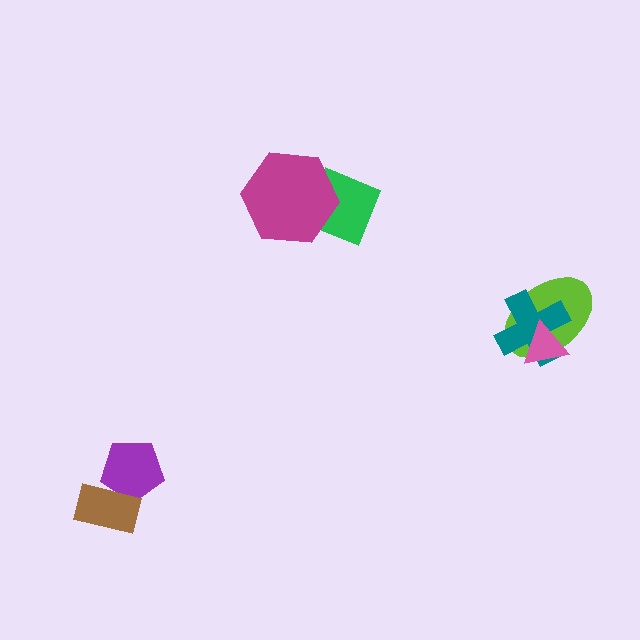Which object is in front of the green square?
The magenta hexagon is in front of the green square.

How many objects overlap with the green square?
1 object overlaps with the green square.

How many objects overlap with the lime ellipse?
2 objects overlap with the lime ellipse.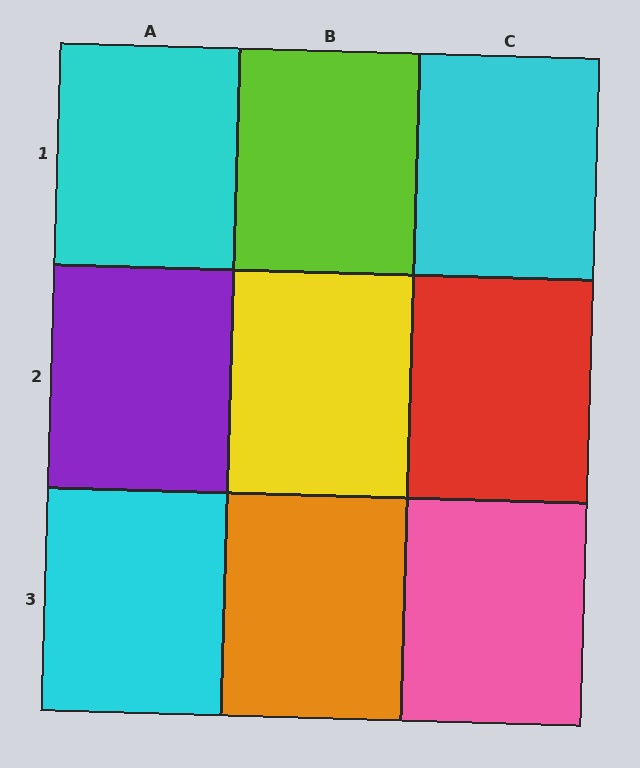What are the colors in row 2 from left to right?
Purple, yellow, red.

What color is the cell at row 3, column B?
Orange.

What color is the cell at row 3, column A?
Cyan.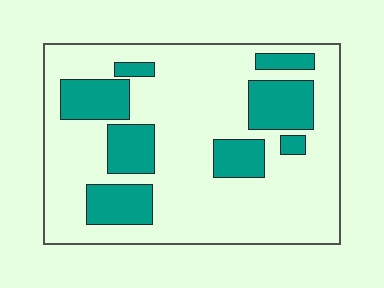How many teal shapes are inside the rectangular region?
8.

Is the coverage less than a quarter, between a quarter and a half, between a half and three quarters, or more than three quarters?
Between a quarter and a half.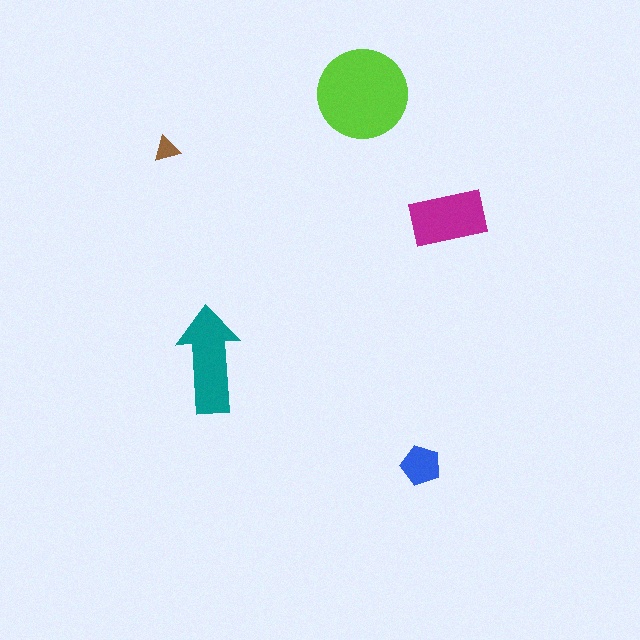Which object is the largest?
The lime circle.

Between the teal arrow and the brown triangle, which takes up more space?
The teal arrow.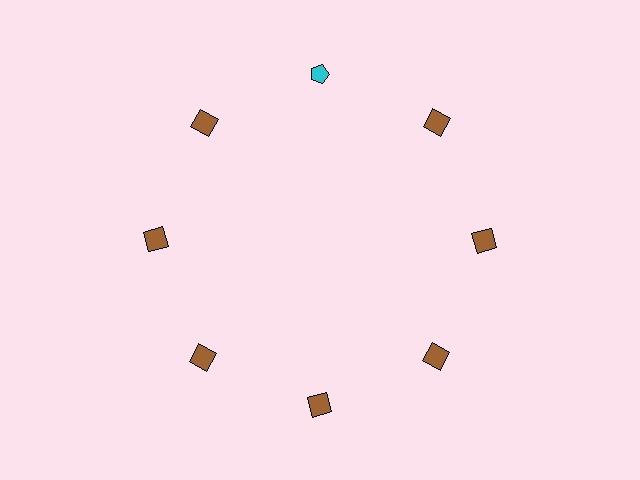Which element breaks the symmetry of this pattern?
The cyan pentagon at roughly the 12 o'clock position breaks the symmetry. All other shapes are brown squares.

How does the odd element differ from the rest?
It differs in both color (cyan instead of brown) and shape (pentagon instead of square).